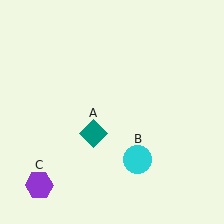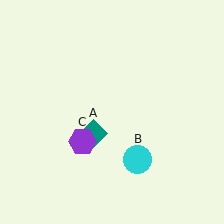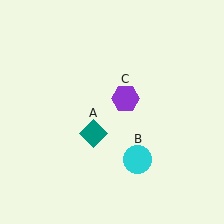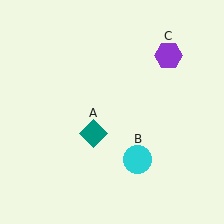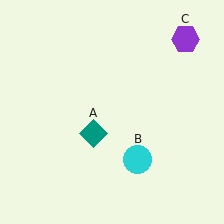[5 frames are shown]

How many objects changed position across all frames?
1 object changed position: purple hexagon (object C).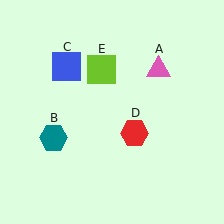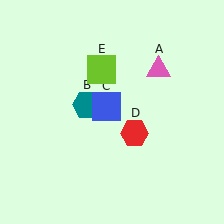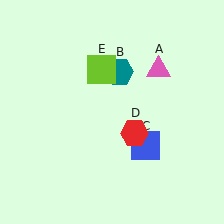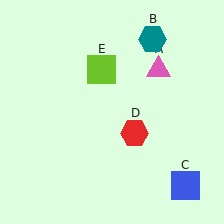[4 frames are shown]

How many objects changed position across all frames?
2 objects changed position: teal hexagon (object B), blue square (object C).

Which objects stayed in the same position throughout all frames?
Pink triangle (object A) and red hexagon (object D) and lime square (object E) remained stationary.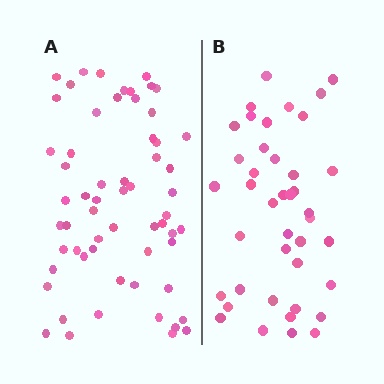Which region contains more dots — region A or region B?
Region A (the left region) has more dots.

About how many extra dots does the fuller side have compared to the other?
Region A has approximately 20 more dots than region B.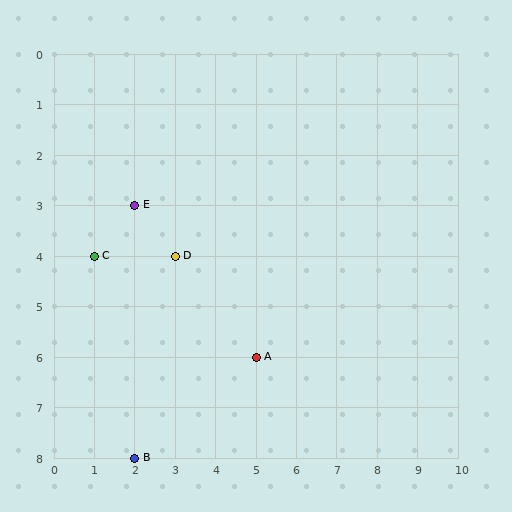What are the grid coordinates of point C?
Point C is at grid coordinates (1, 4).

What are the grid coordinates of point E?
Point E is at grid coordinates (2, 3).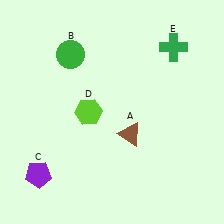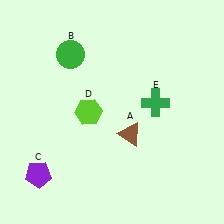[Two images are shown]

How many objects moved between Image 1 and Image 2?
1 object moved between the two images.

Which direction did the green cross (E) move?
The green cross (E) moved down.